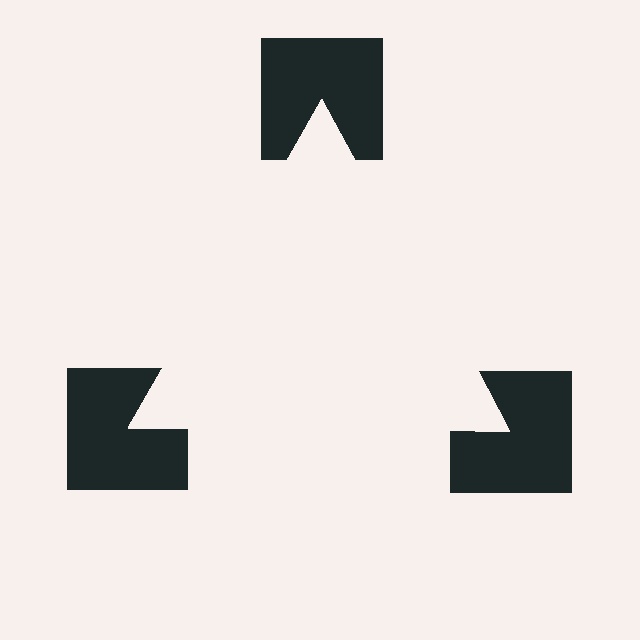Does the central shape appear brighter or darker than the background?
It typically appears slightly brighter than the background, even though no actual brightness change is drawn.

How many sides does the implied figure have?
3 sides.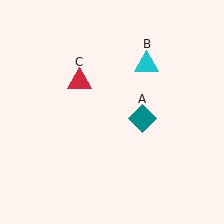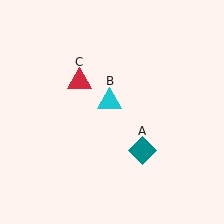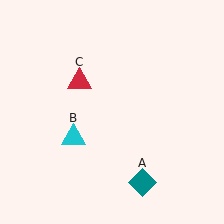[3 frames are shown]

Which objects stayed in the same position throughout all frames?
Red triangle (object C) remained stationary.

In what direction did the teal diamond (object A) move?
The teal diamond (object A) moved down.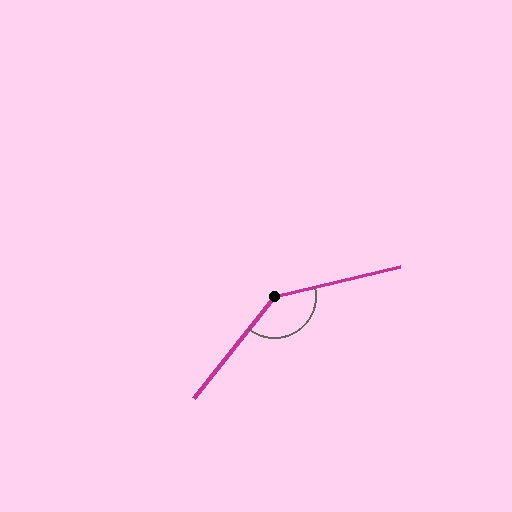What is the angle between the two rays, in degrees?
Approximately 142 degrees.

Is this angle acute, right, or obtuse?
It is obtuse.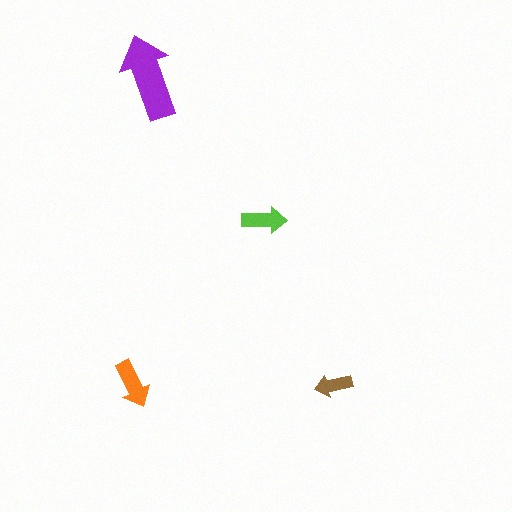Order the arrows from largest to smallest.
the purple one, the orange one, the lime one, the brown one.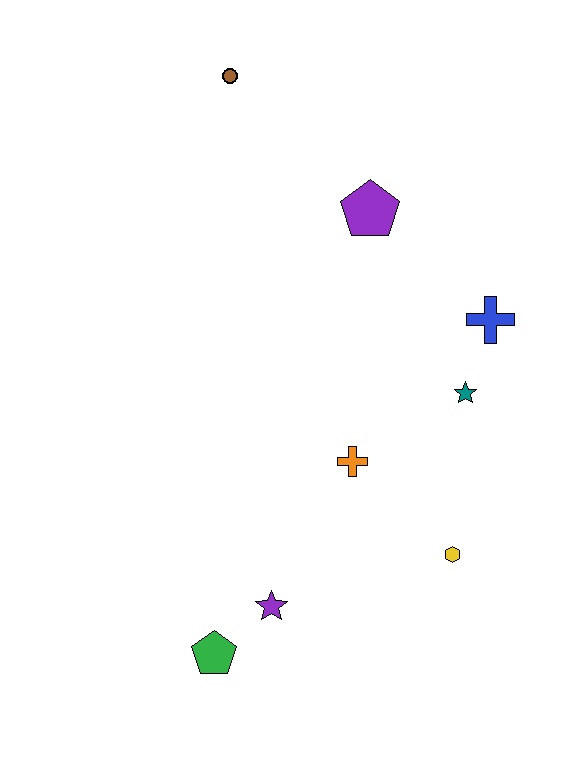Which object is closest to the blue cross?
The teal star is closest to the blue cross.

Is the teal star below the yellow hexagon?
No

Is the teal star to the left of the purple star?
No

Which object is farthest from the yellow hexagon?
The brown circle is farthest from the yellow hexagon.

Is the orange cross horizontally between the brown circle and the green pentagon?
No